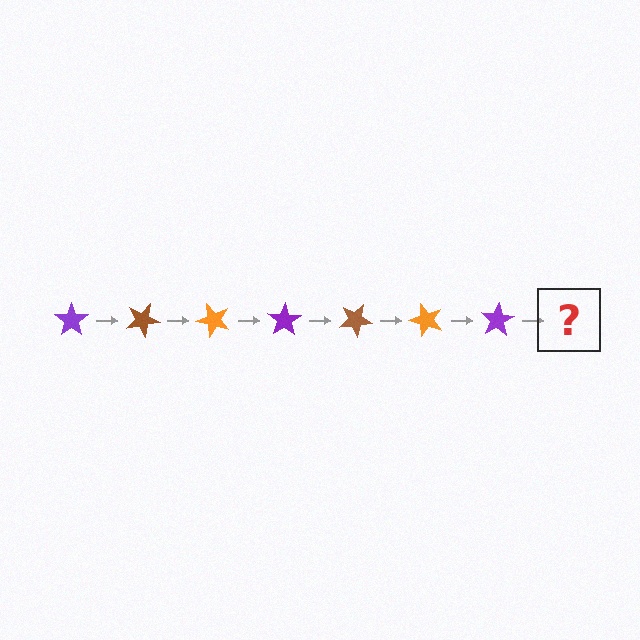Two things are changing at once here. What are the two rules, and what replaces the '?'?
The two rules are that it rotates 25 degrees each step and the color cycles through purple, brown, and orange. The '?' should be a brown star, rotated 175 degrees from the start.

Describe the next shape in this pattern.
It should be a brown star, rotated 175 degrees from the start.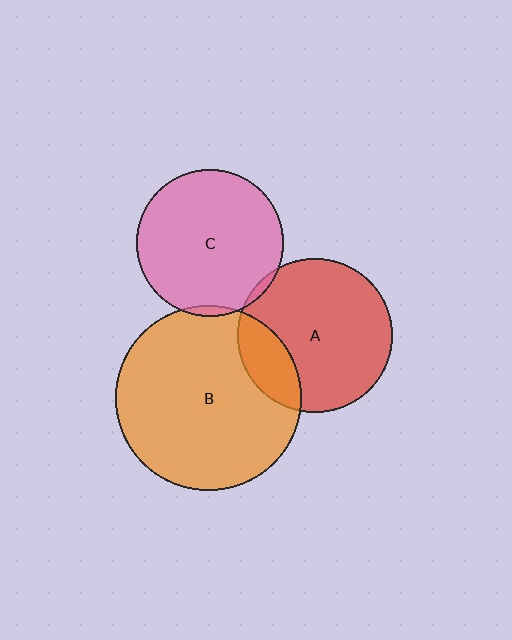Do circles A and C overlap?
Yes.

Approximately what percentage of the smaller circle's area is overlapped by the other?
Approximately 5%.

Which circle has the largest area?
Circle B (orange).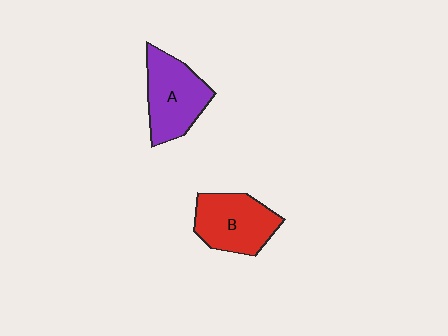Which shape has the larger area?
Shape A (purple).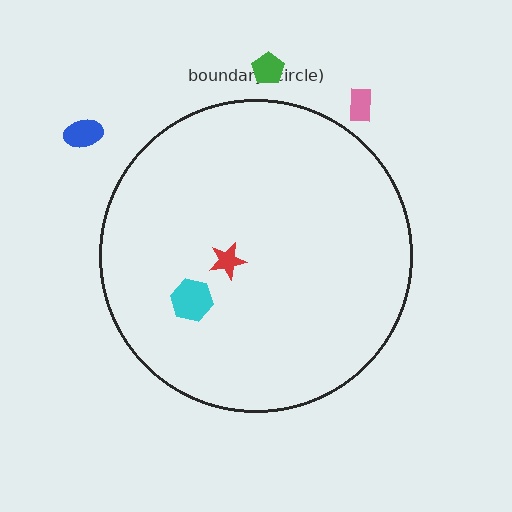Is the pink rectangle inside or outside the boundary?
Outside.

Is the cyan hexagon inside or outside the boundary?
Inside.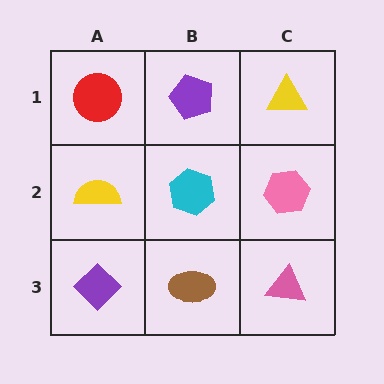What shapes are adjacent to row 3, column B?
A cyan hexagon (row 2, column B), a purple diamond (row 3, column A), a pink triangle (row 3, column C).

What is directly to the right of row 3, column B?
A pink triangle.